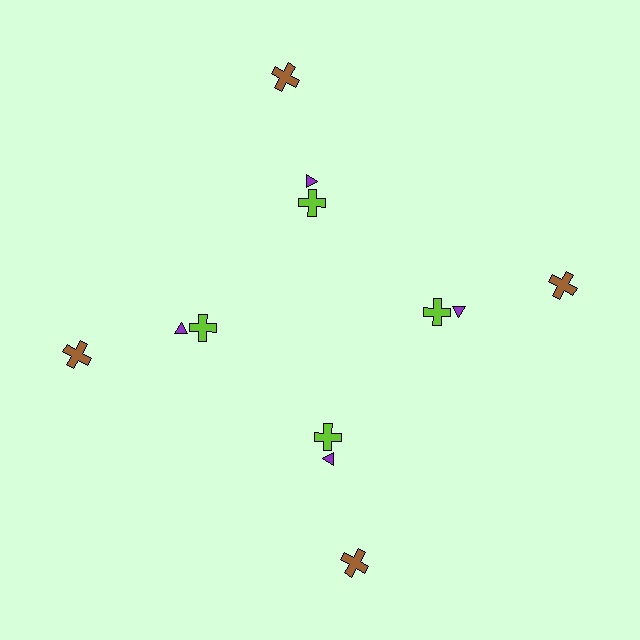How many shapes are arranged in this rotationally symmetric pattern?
There are 12 shapes, arranged in 4 groups of 3.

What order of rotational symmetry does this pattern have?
This pattern has 4-fold rotational symmetry.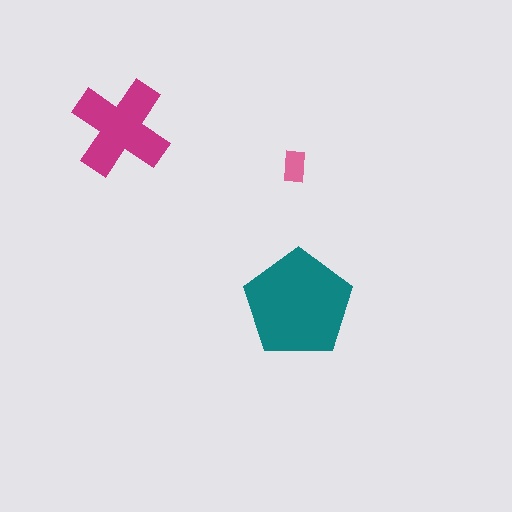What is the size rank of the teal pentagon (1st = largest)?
1st.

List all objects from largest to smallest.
The teal pentagon, the magenta cross, the pink rectangle.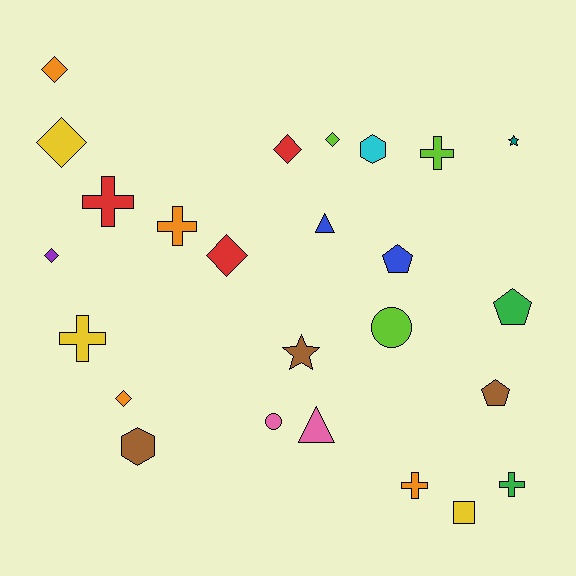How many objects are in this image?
There are 25 objects.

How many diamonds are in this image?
There are 7 diamonds.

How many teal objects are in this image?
There is 1 teal object.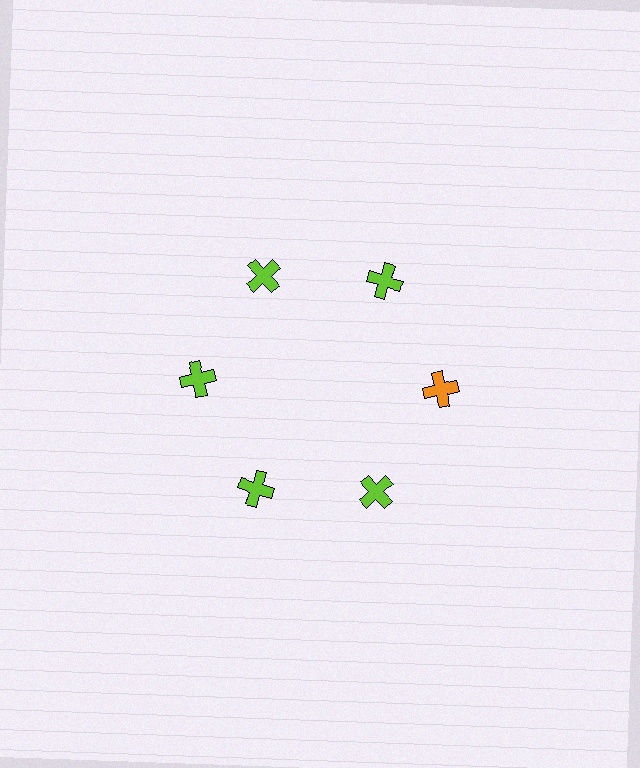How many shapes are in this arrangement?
There are 6 shapes arranged in a ring pattern.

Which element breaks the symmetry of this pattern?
The orange cross at roughly the 3 o'clock position breaks the symmetry. All other shapes are lime crosses.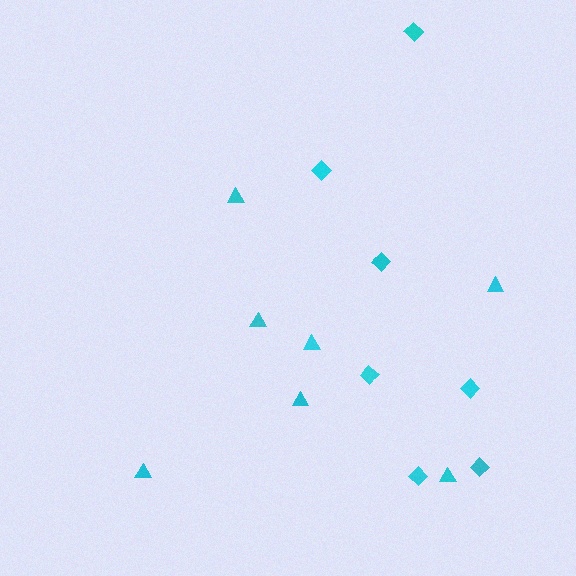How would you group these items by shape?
There are 2 groups: one group of triangles (7) and one group of diamonds (7).